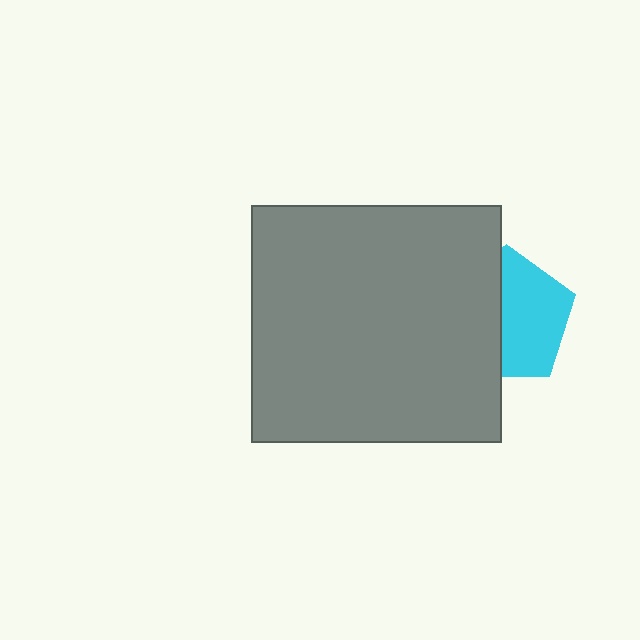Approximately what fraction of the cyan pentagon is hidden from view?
Roughly 45% of the cyan pentagon is hidden behind the gray rectangle.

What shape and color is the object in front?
The object in front is a gray rectangle.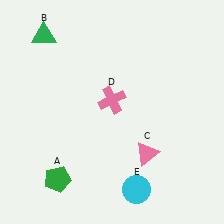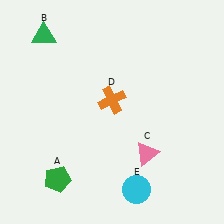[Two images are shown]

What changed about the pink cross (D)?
In Image 1, D is pink. In Image 2, it changed to orange.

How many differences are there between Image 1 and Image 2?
There is 1 difference between the two images.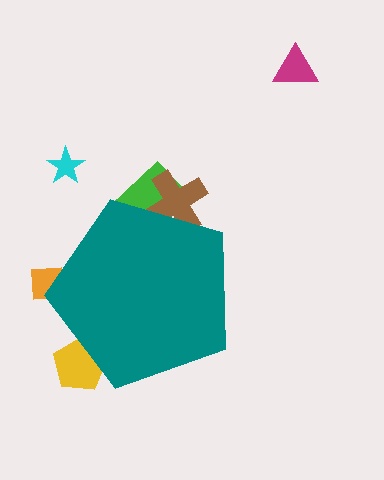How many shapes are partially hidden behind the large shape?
4 shapes are partially hidden.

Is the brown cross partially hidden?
Yes, the brown cross is partially hidden behind the teal pentagon.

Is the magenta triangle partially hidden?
No, the magenta triangle is fully visible.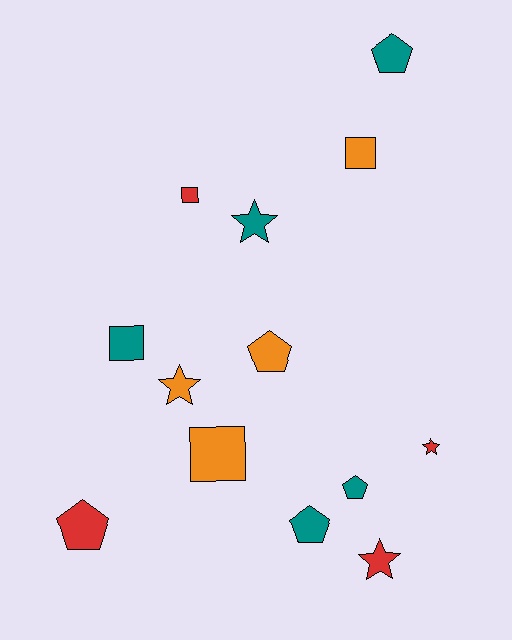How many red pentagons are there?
There is 1 red pentagon.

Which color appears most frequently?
Teal, with 5 objects.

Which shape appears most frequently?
Pentagon, with 5 objects.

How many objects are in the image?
There are 13 objects.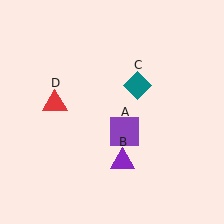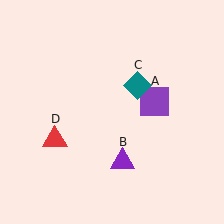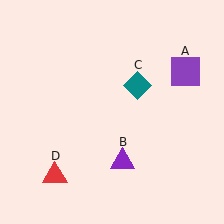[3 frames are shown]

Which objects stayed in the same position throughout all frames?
Purple triangle (object B) and teal diamond (object C) remained stationary.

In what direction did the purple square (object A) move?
The purple square (object A) moved up and to the right.